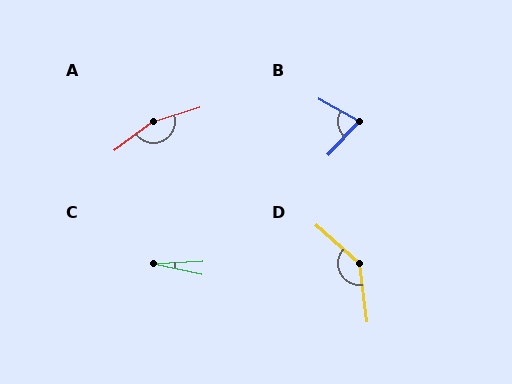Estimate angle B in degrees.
Approximately 75 degrees.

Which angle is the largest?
A, at approximately 161 degrees.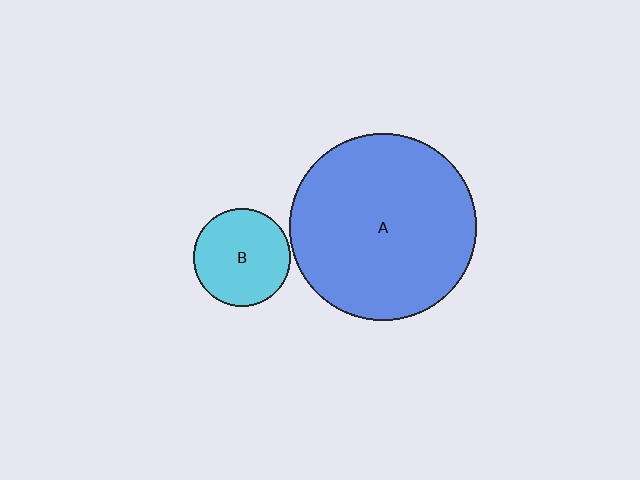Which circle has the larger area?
Circle A (blue).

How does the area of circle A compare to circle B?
Approximately 3.7 times.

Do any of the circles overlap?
No, none of the circles overlap.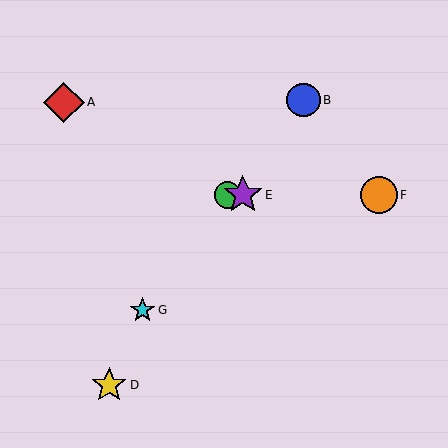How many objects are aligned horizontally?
3 objects (C, E, F) are aligned horizontally.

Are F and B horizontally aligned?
No, F is at y≈195 and B is at y≈100.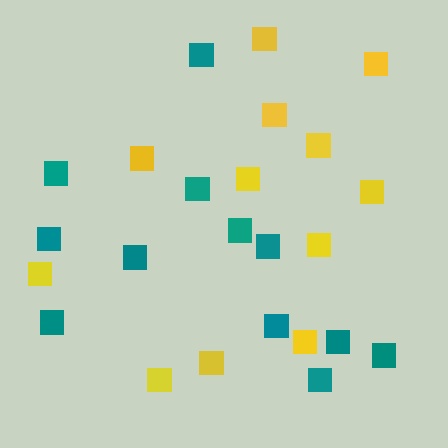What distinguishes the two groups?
There are 2 groups: one group of teal squares (12) and one group of yellow squares (12).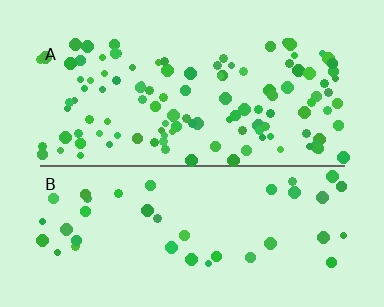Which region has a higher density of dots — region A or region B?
A (the top).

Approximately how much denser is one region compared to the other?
Approximately 2.9× — region A over region B.